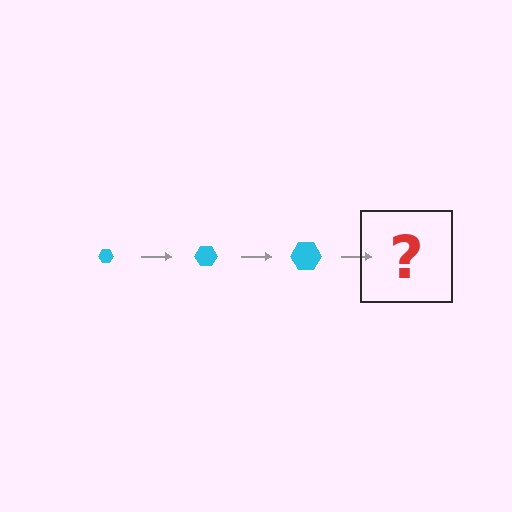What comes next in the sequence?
The next element should be a cyan hexagon, larger than the previous one.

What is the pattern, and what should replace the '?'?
The pattern is that the hexagon gets progressively larger each step. The '?' should be a cyan hexagon, larger than the previous one.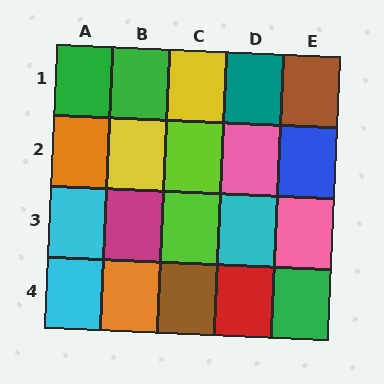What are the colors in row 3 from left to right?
Cyan, magenta, lime, cyan, pink.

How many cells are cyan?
3 cells are cyan.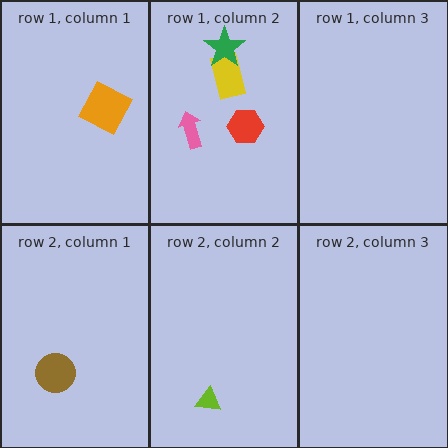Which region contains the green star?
The row 1, column 2 region.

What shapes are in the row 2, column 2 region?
The lime triangle.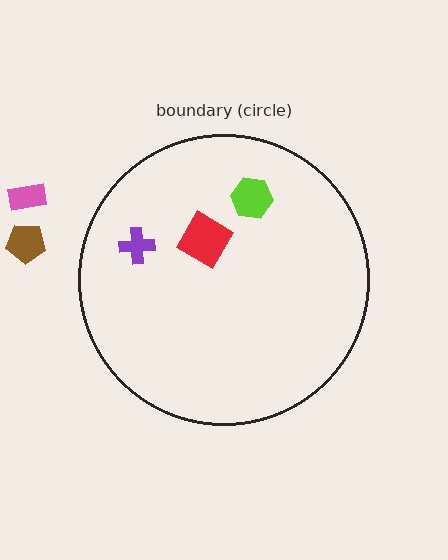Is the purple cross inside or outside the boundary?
Inside.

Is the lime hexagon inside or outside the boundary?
Inside.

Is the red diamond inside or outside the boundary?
Inside.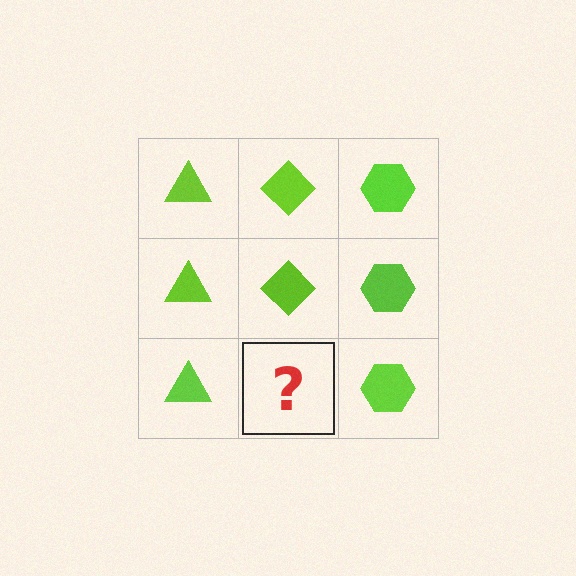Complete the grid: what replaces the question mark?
The question mark should be replaced with a lime diamond.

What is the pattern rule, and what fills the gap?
The rule is that each column has a consistent shape. The gap should be filled with a lime diamond.